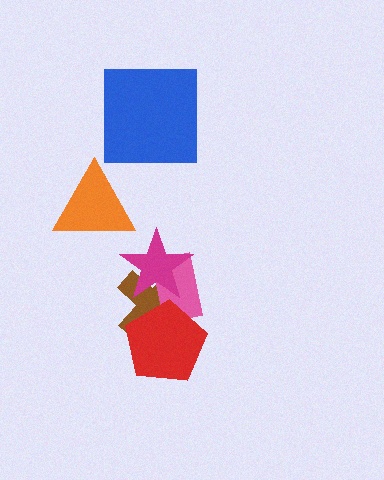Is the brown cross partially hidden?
Yes, it is partially covered by another shape.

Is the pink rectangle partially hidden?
Yes, it is partially covered by another shape.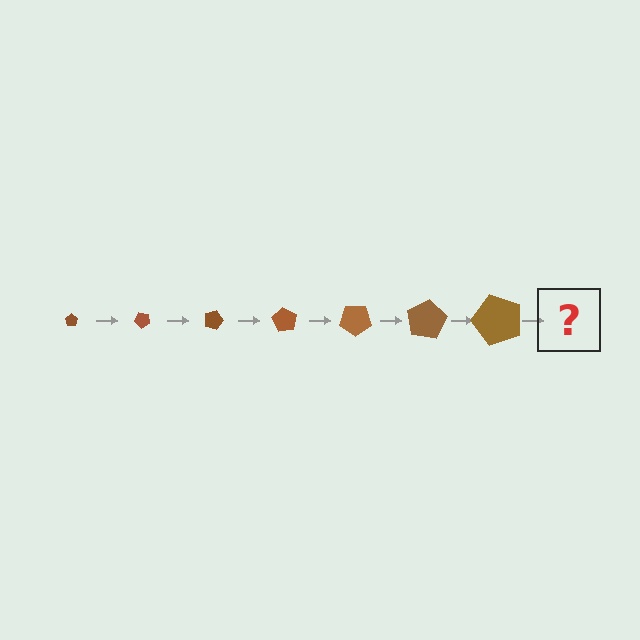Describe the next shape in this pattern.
It should be a pentagon, larger than the previous one and rotated 315 degrees from the start.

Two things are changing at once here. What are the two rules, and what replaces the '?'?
The two rules are that the pentagon grows larger each step and it rotates 45 degrees each step. The '?' should be a pentagon, larger than the previous one and rotated 315 degrees from the start.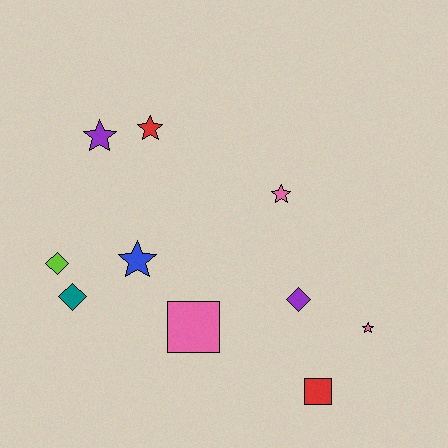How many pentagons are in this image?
There are no pentagons.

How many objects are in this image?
There are 10 objects.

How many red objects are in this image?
There are 2 red objects.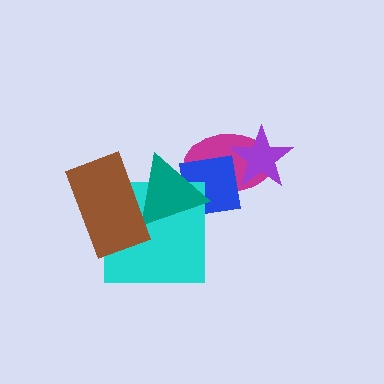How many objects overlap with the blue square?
4 objects overlap with the blue square.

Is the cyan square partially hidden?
Yes, it is partially covered by another shape.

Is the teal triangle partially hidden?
Yes, it is partially covered by another shape.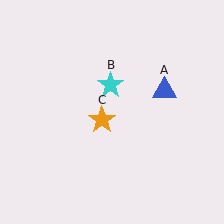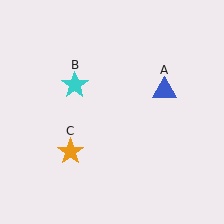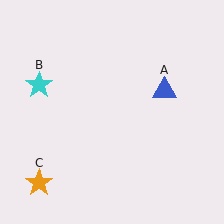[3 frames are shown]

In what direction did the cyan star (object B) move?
The cyan star (object B) moved left.